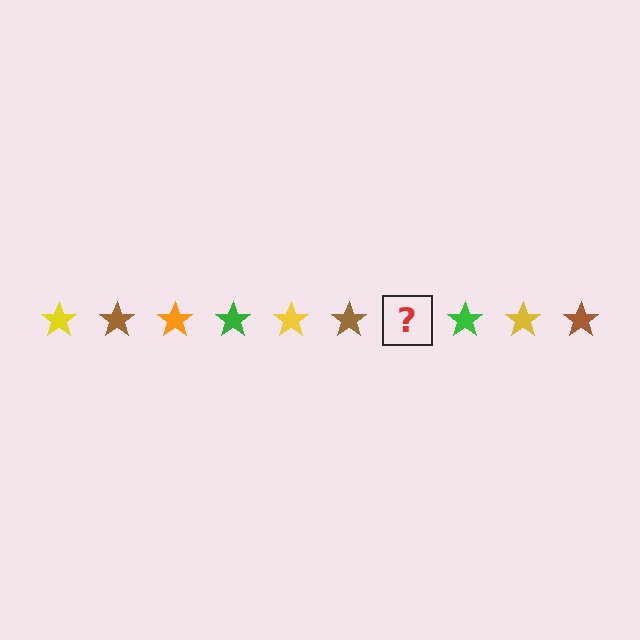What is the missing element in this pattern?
The missing element is an orange star.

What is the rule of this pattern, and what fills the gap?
The rule is that the pattern cycles through yellow, brown, orange, green stars. The gap should be filled with an orange star.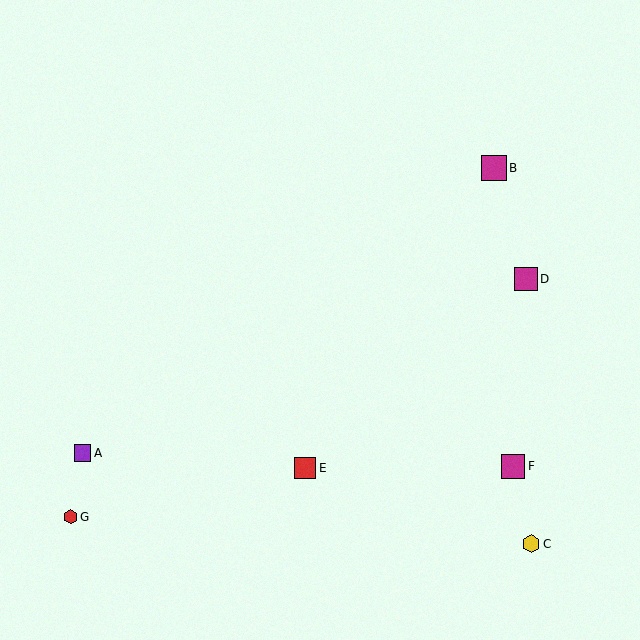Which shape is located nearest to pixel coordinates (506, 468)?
The magenta square (labeled F) at (513, 466) is nearest to that location.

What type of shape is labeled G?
Shape G is a red hexagon.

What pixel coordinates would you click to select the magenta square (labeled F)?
Click at (513, 466) to select the magenta square F.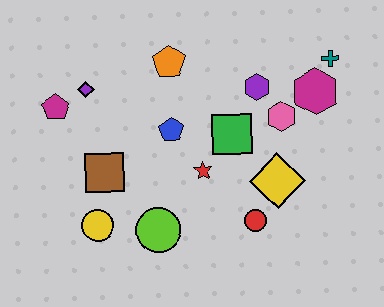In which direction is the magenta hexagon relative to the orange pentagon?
The magenta hexagon is to the right of the orange pentagon.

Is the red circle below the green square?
Yes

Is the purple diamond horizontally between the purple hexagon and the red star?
No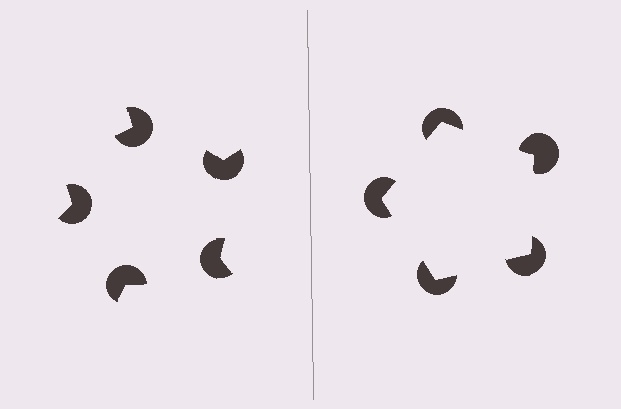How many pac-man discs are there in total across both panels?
10 — 5 on each side.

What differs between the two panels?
The pac-man discs are positioned identically on both sides; only the wedge orientations differ. On the right they align to a pentagon; on the left they are misaligned.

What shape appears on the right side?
An illusory pentagon.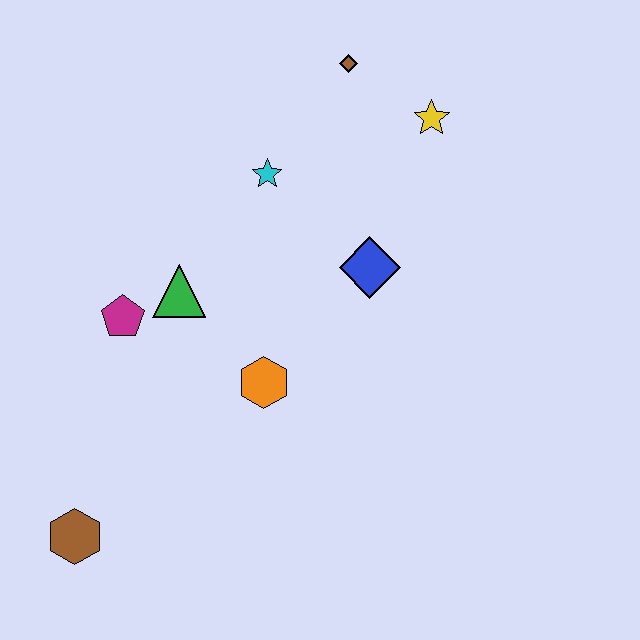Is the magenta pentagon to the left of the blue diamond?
Yes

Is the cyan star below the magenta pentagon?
No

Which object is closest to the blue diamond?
The cyan star is closest to the blue diamond.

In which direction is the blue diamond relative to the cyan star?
The blue diamond is to the right of the cyan star.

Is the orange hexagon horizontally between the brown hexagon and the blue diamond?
Yes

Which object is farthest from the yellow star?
The brown hexagon is farthest from the yellow star.